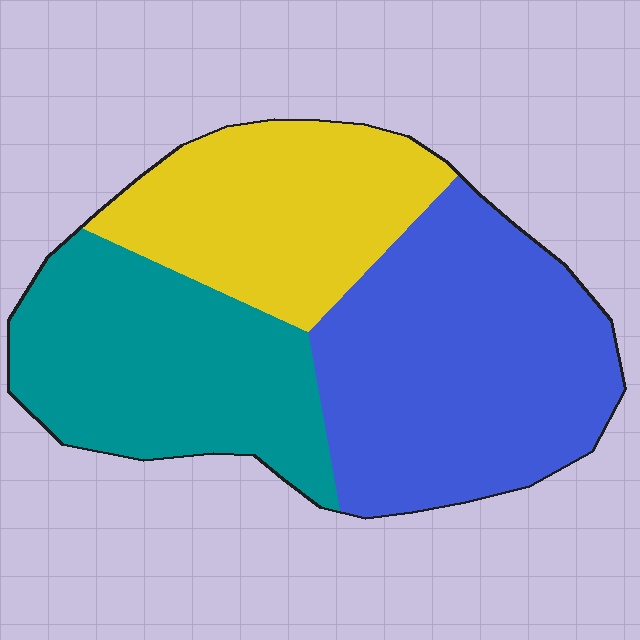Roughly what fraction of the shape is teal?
Teal covers around 30% of the shape.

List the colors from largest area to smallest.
From largest to smallest: blue, teal, yellow.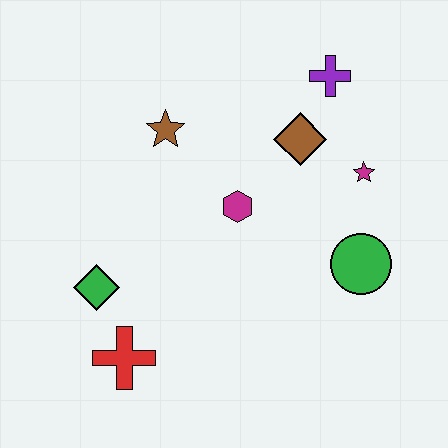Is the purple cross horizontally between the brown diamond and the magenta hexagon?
No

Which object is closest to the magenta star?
The brown diamond is closest to the magenta star.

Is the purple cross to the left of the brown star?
No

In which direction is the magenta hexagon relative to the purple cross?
The magenta hexagon is below the purple cross.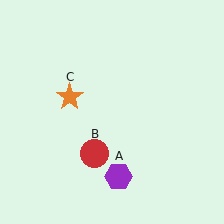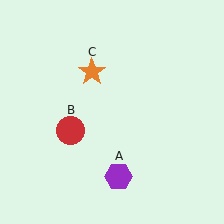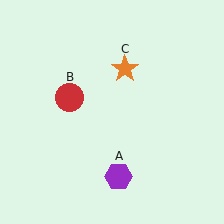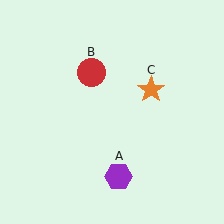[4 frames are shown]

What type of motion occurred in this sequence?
The red circle (object B), orange star (object C) rotated clockwise around the center of the scene.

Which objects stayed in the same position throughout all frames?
Purple hexagon (object A) remained stationary.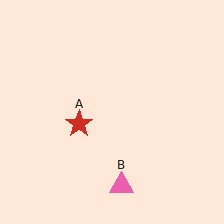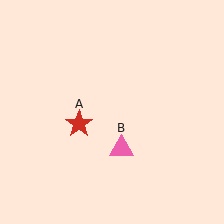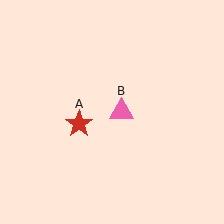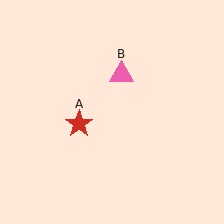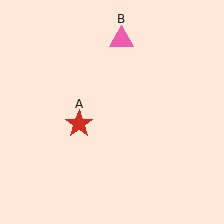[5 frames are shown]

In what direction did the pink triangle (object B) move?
The pink triangle (object B) moved up.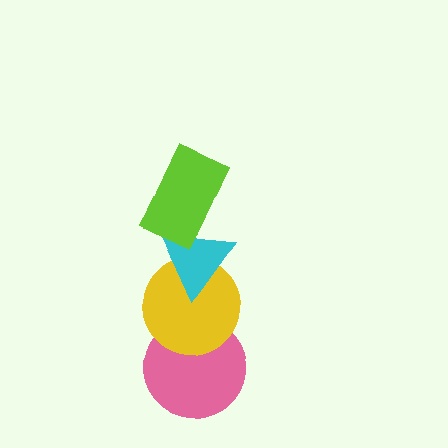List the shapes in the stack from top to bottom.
From top to bottom: the lime rectangle, the cyan triangle, the yellow circle, the pink circle.